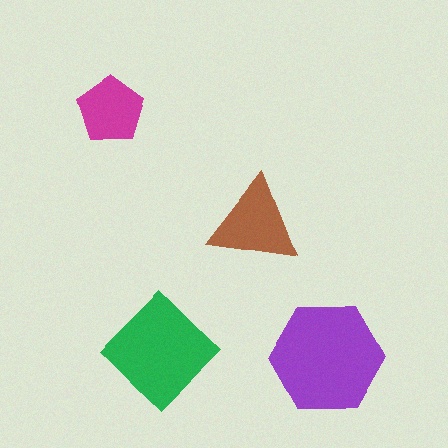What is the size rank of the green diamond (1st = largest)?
2nd.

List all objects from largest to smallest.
The purple hexagon, the green diamond, the brown triangle, the magenta pentagon.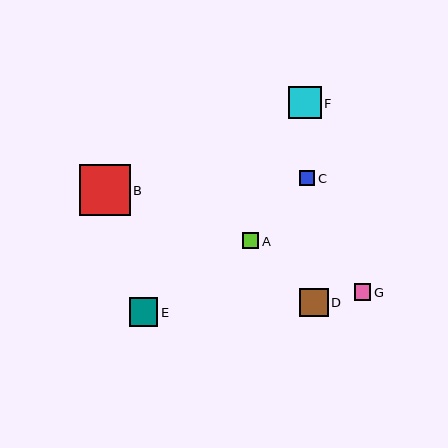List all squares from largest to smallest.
From largest to smallest: B, F, D, E, G, A, C.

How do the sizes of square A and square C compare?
Square A and square C are approximately the same size.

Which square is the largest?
Square B is the largest with a size of approximately 51 pixels.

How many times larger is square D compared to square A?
Square D is approximately 1.8 times the size of square A.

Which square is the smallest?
Square C is the smallest with a size of approximately 16 pixels.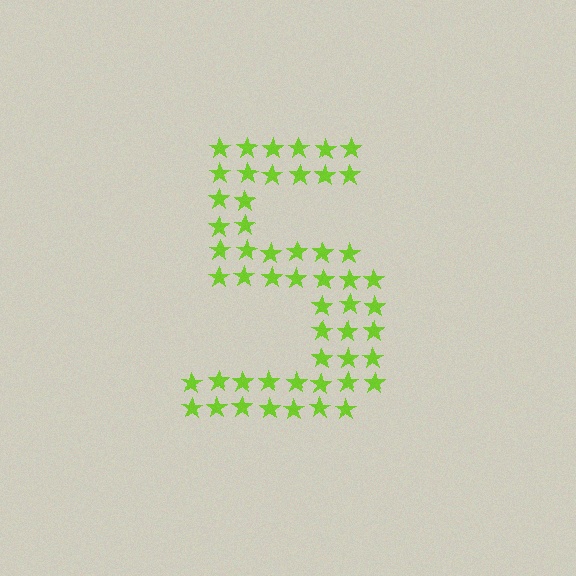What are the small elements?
The small elements are stars.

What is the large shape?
The large shape is the digit 5.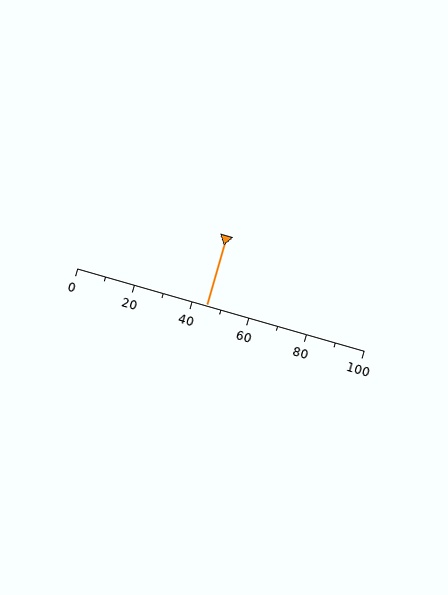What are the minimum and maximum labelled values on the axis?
The axis runs from 0 to 100.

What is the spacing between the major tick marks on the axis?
The major ticks are spaced 20 apart.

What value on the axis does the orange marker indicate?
The marker indicates approximately 45.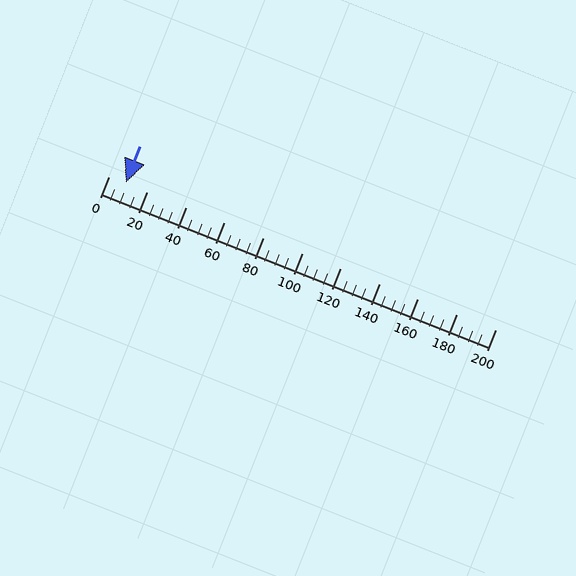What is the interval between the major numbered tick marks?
The major tick marks are spaced 20 units apart.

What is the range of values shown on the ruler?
The ruler shows values from 0 to 200.